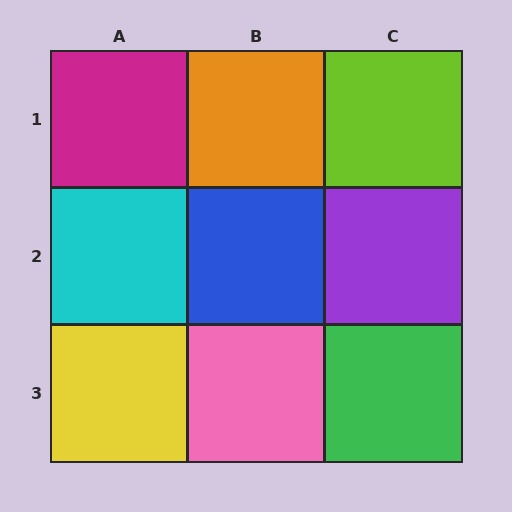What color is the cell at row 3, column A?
Yellow.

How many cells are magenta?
1 cell is magenta.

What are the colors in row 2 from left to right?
Cyan, blue, purple.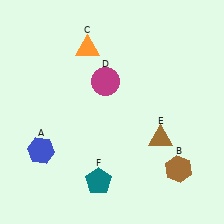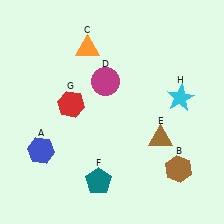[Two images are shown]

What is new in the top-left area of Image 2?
A red hexagon (G) was added in the top-left area of Image 2.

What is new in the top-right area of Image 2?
A cyan star (H) was added in the top-right area of Image 2.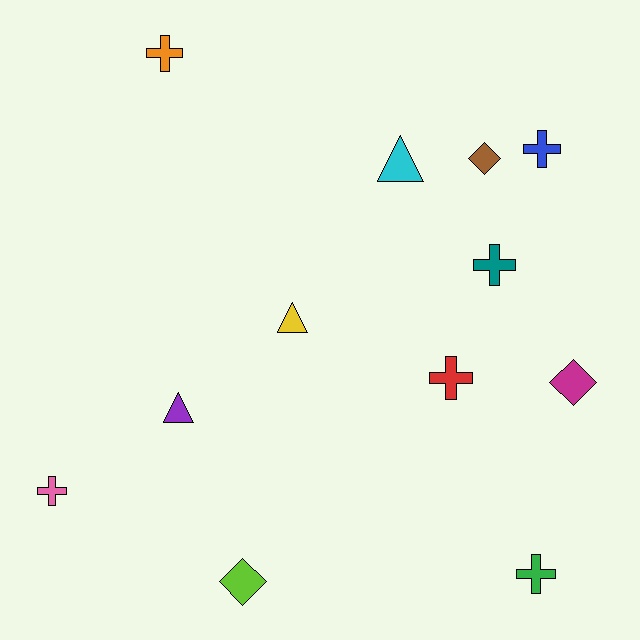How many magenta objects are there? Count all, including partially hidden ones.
There is 1 magenta object.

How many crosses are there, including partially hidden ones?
There are 6 crosses.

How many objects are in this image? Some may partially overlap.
There are 12 objects.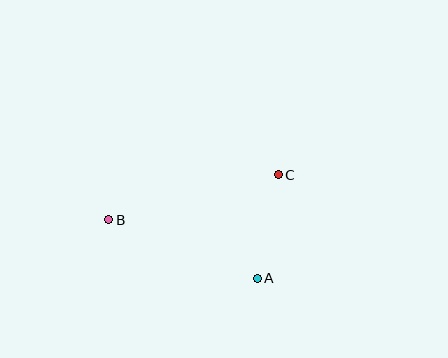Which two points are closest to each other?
Points A and C are closest to each other.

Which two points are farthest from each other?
Points B and C are farthest from each other.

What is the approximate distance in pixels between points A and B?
The distance between A and B is approximately 160 pixels.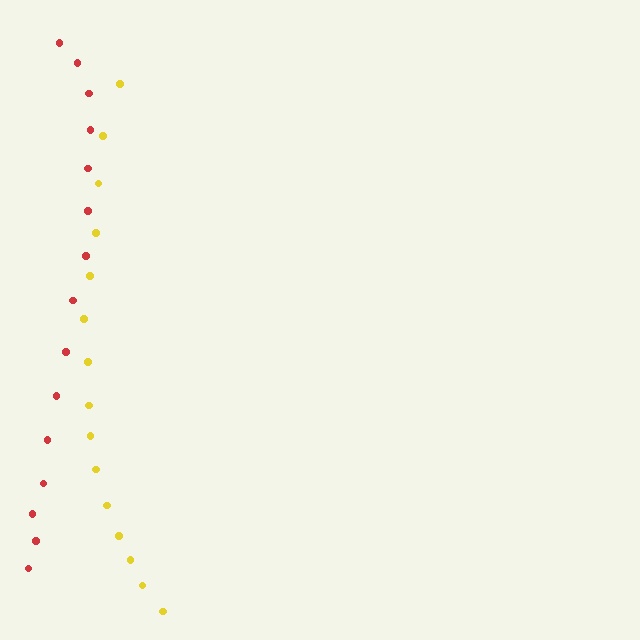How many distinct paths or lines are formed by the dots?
There are 2 distinct paths.